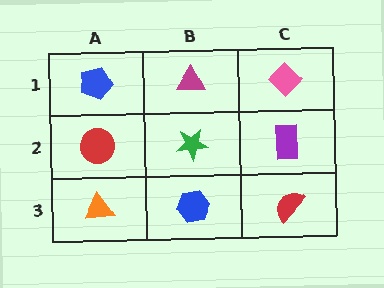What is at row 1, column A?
A blue pentagon.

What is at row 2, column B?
A green star.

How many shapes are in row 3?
3 shapes.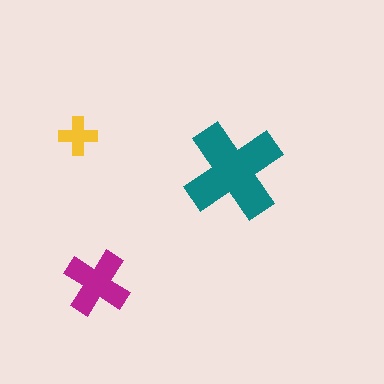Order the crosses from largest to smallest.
the teal one, the magenta one, the yellow one.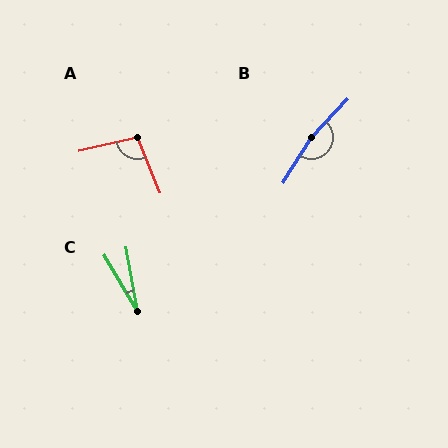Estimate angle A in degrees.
Approximately 99 degrees.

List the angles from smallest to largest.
C (21°), A (99°), B (168°).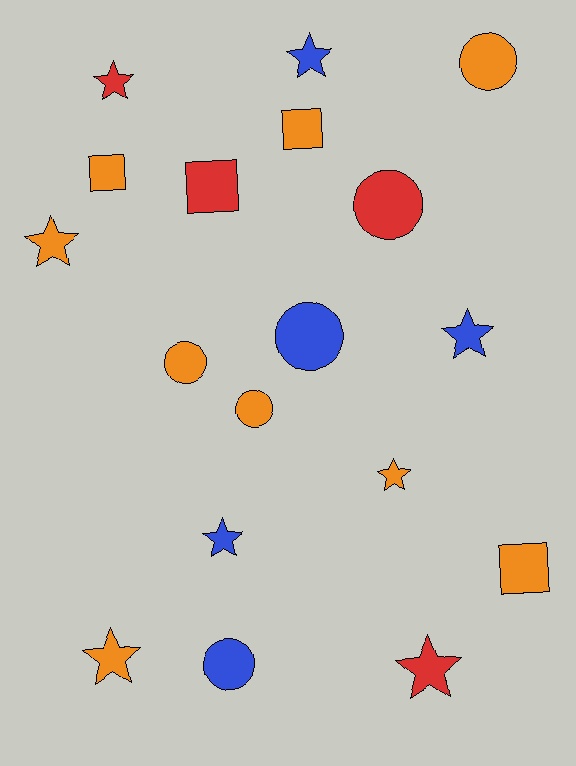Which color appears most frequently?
Orange, with 9 objects.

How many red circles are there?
There is 1 red circle.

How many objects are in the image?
There are 18 objects.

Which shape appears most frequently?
Star, with 8 objects.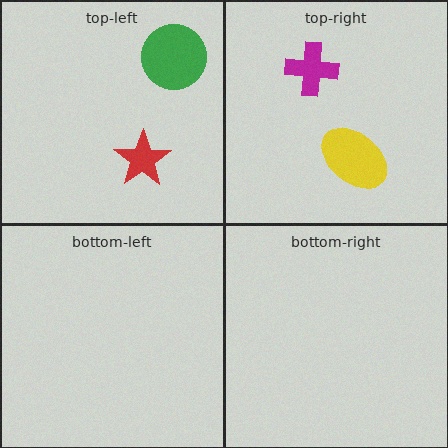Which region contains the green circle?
The top-left region.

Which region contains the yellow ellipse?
The top-right region.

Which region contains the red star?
The top-left region.